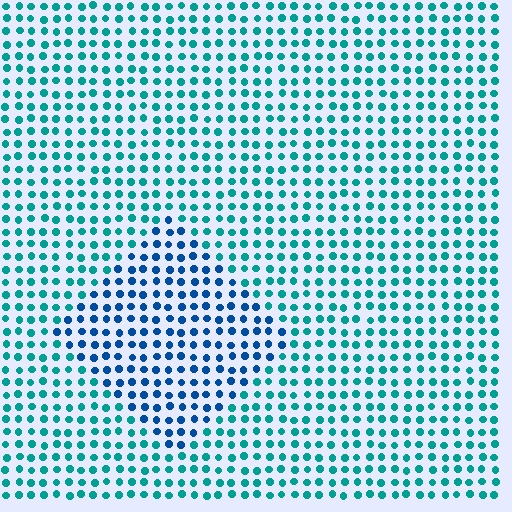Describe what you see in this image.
The image is filled with small teal elements in a uniform arrangement. A diamond-shaped region is visible where the elements are tinted to a slightly different hue, forming a subtle color boundary.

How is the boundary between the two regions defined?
The boundary is defined purely by a slight shift in hue (about 36 degrees). Spacing, size, and orientation are identical on both sides.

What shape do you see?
I see a diamond.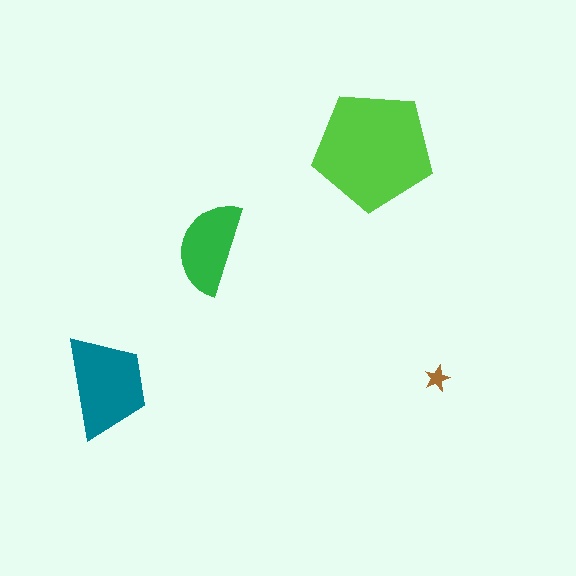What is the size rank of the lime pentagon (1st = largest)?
1st.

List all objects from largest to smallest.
The lime pentagon, the teal trapezoid, the green semicircle, the brown star.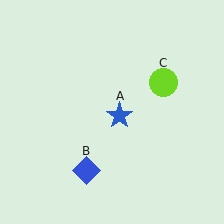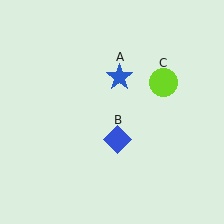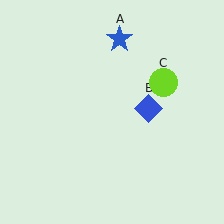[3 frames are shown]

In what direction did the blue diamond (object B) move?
The blue diamond (object B) moved up and to the right.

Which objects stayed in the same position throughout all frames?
Lime circle (object C) remained stationary.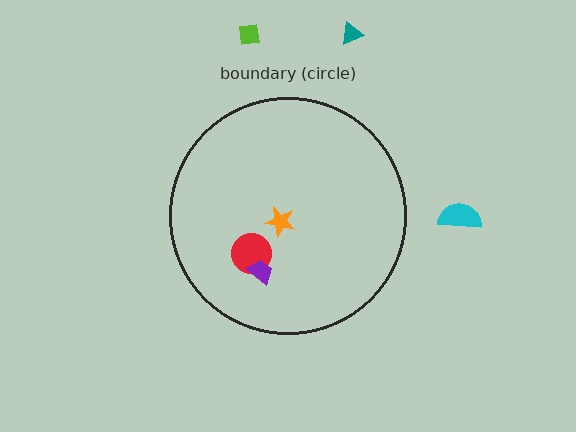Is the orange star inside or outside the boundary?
Inside.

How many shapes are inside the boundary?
3 inside, 3 outside.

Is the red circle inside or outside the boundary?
Inside.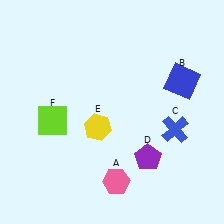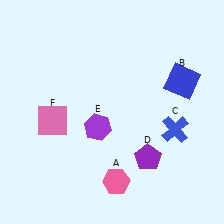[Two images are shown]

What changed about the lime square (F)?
In Image 1, F is lime. In Image 2, it changed to pink.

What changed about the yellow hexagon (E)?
In Image 1, E is yellow. In Image 2, it changed to purple.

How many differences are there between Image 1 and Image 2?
There are 2 differences between the two images.